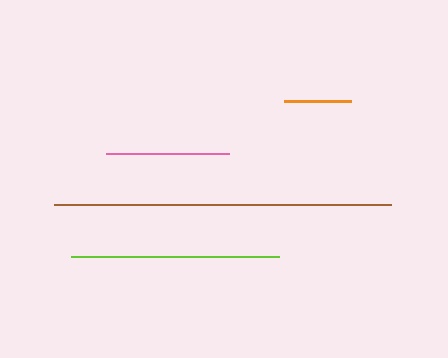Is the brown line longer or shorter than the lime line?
The brown line is longer than the lime line.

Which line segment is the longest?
The brown line is the longest at approximately 337 pixels.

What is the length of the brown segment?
The brown segment is approximately 337 pixels long.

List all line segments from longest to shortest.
From longest to shortest: brown, lime, pink, orange.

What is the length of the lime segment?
The lime segment is approximately 208 pixels long.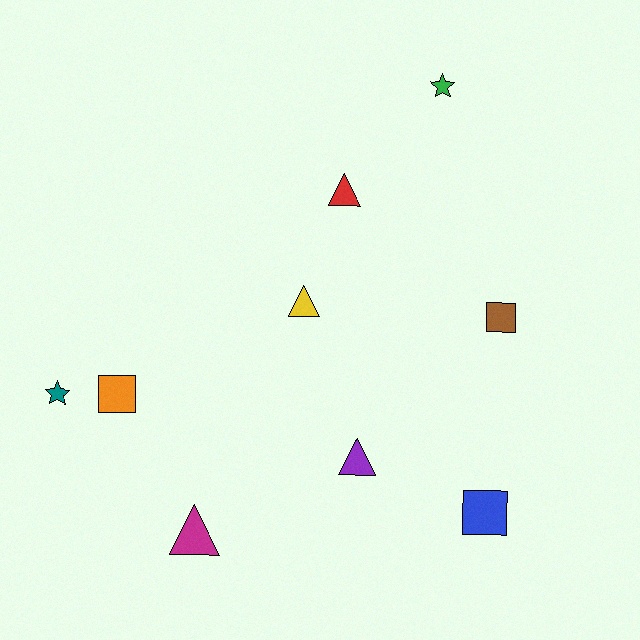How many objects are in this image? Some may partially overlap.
There are 9 objects.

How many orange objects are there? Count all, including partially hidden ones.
There is 1 orange object.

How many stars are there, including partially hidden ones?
There are 2 stars.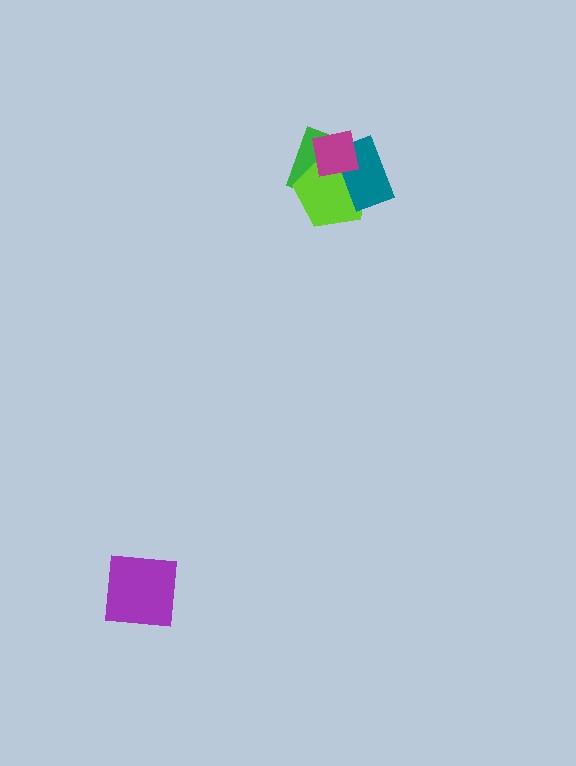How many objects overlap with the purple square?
0 objects overlap with the purple square.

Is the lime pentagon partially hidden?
Yes, it is partially covered by another shape.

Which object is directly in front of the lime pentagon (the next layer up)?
The teal rectangle is directly in front of the lime pentagon.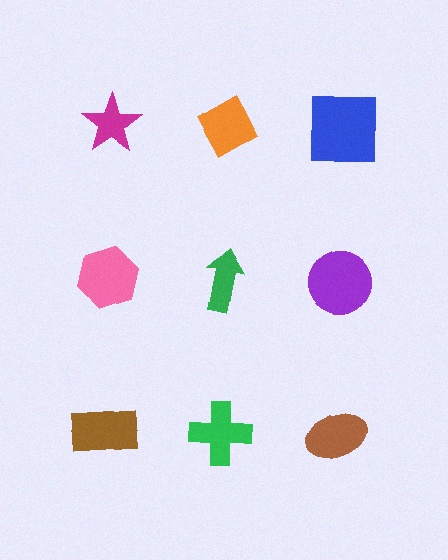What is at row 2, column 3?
A purple circle.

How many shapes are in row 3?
3 shapes.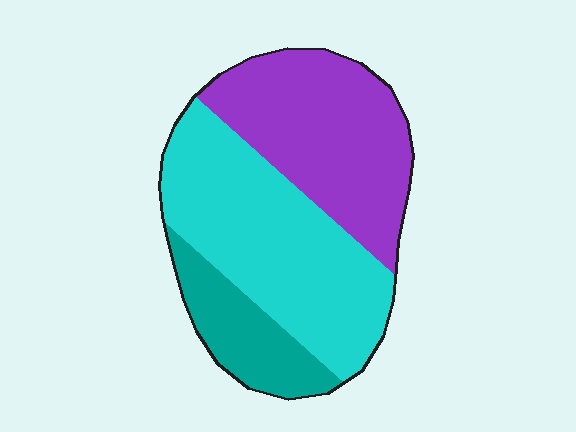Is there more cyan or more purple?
Cyan.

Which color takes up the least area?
Teal, at roughly 15%.